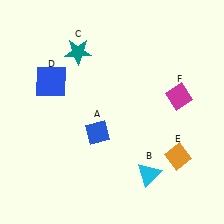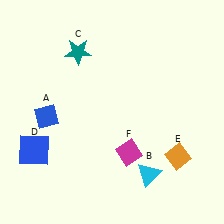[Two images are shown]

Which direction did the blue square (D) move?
The blue square (D) moved down.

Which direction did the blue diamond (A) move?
The blue diamond (A) moved left.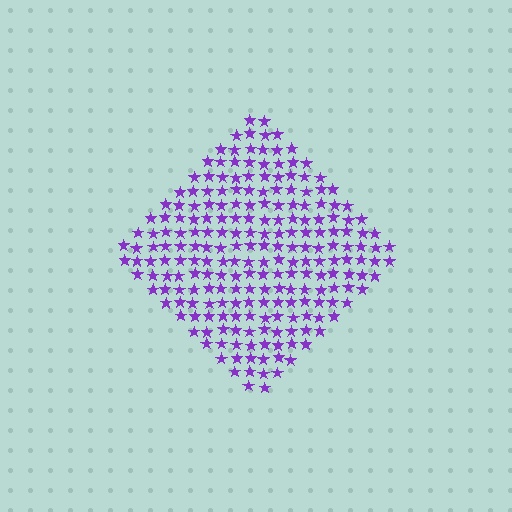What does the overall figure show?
The overall figure shows a diamond.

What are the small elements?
The small elements are stars.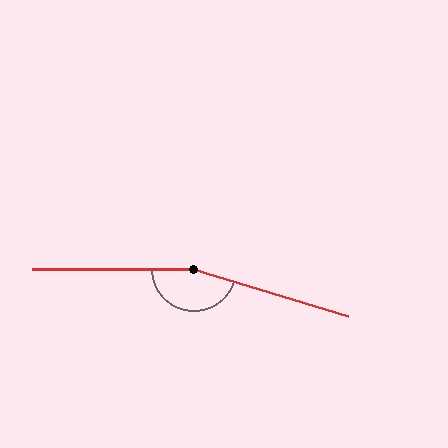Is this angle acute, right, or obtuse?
It is obtuse.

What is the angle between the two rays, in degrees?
Approximately 163 degrees.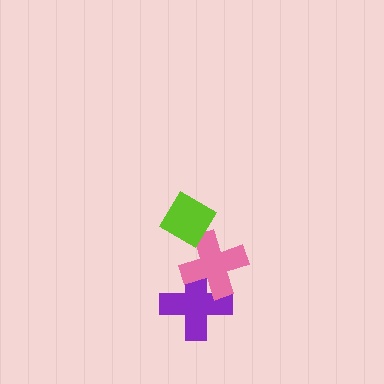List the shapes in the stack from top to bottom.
From top to bottom: the lime diamond, the pink cross, the purple cross.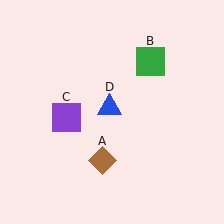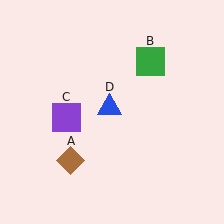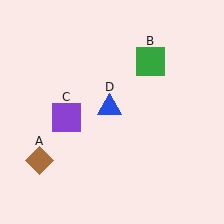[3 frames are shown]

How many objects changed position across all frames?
1 object changed position: brown diamond (object A).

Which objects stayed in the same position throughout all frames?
Green square (object B) and purple square (object C) and blue triangle (object D) remained stationary.